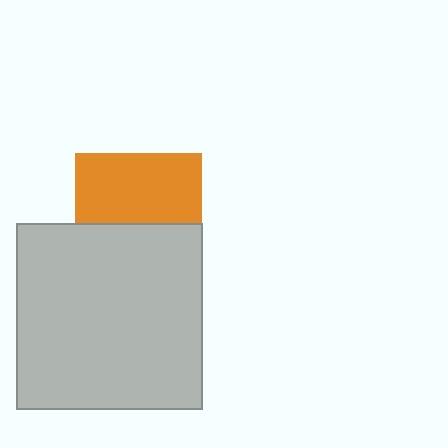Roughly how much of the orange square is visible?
About half of it is visible (roughly 56%).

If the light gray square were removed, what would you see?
You would see the complete orange square.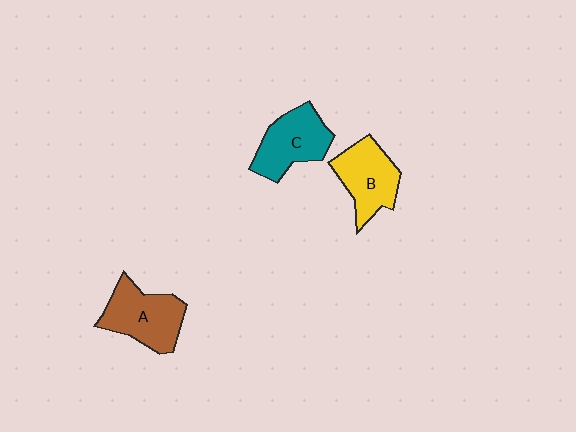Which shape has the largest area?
Shape A (brown).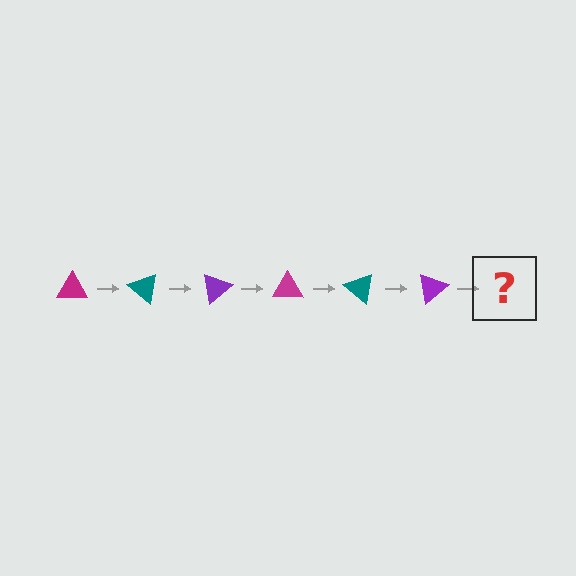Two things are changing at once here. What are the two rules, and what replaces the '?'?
The two rules are that it rotates 40 degrees each step and the color cycles through magenta, teal, and purple. The '?' should be a magenta triangle, rotated 240 degrees from the start.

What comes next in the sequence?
The next element should be a magenta triangle, rotated 240 degrees from the start.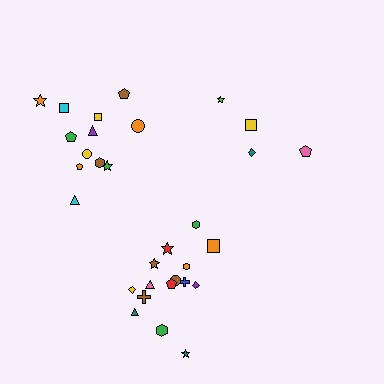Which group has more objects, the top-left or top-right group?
The top-left group.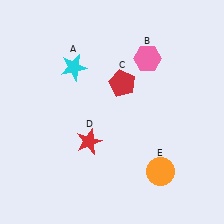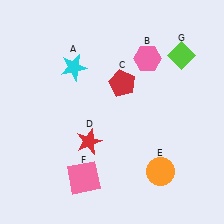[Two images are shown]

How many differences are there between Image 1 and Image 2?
There are 2 differences between the two images.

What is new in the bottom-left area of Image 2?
A pink square (F) was added in the bottom-left area of Image 2.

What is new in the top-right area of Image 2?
A lime diamond (G) was added in the top-right area of Image 2.